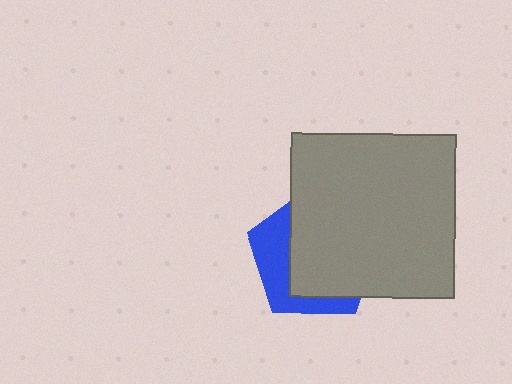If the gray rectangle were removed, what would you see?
You would see the complete blue pentagon.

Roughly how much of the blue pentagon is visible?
A small part of it is visible (roughly 34%).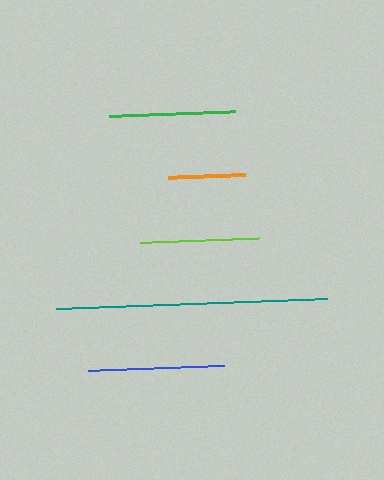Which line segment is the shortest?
The orange line is the shortest at approximately 78 pixels.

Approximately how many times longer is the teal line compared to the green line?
The teal line is approximately 2.2 times the length of the green line.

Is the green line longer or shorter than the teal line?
The teal line is longer than the green line.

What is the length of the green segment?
The green segment is approximately 125 pixels long.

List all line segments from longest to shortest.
From longest to shortest: teal, blue, green, lime, orange.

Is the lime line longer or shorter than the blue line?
The blue line is longer than the lime line.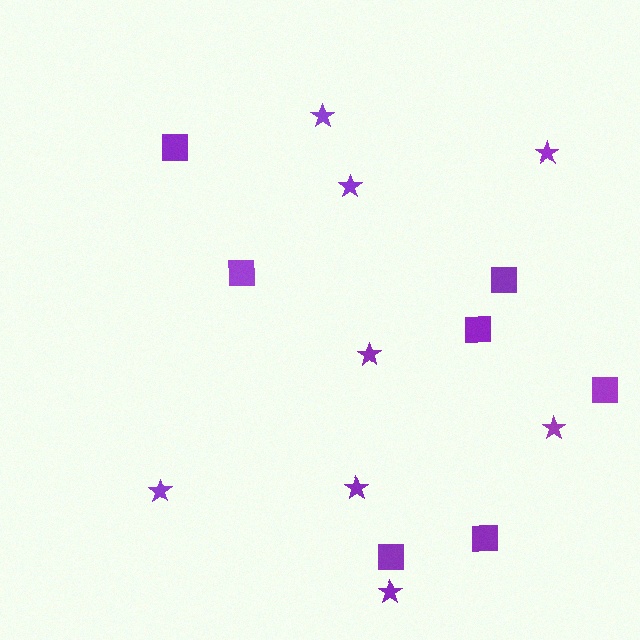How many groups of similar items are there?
There are 2 groups: one group of stars (8) and one group of squares (7).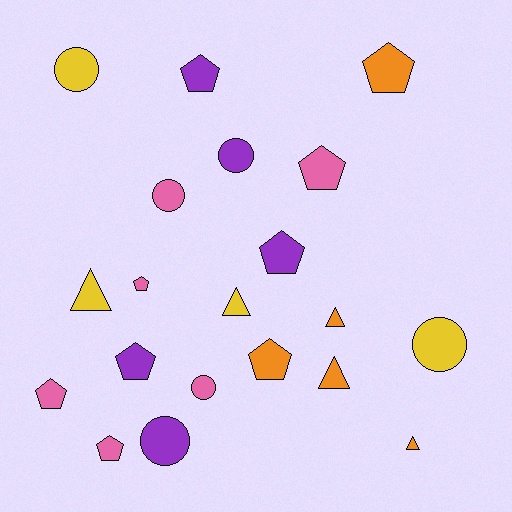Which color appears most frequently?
Pink, with 6 objects.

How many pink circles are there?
There are 2 pink circles.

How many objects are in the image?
There are 20 objects.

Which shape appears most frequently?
Pentagon, with 9 objects.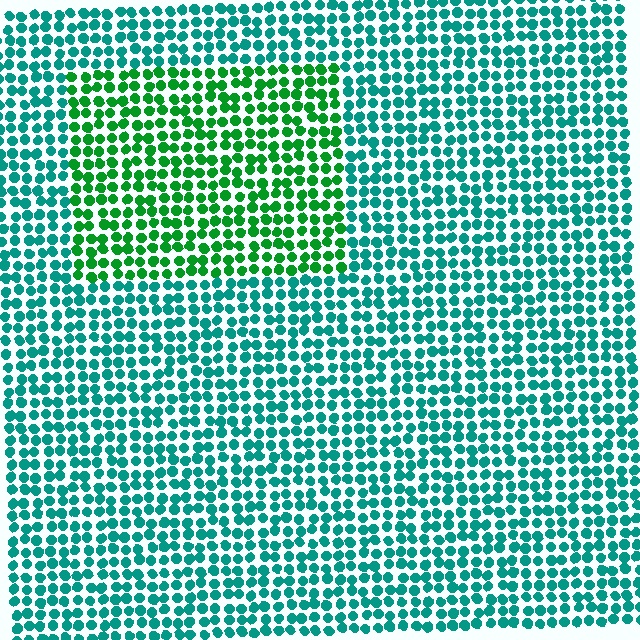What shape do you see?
I see a rectangle.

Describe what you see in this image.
The image is filled with small teal elements in a uniform arrangement. A rectangle-shaped region is visible where the elements are tinted to a slightly different hue, forming a subtle color boundary.